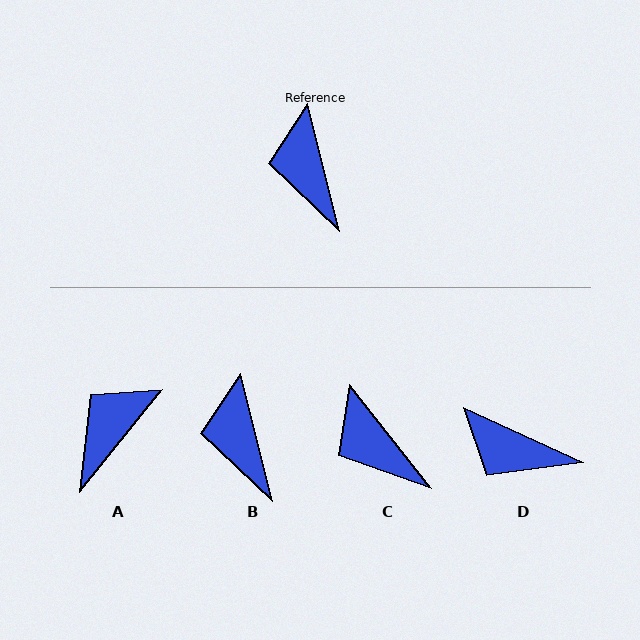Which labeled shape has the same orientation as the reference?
B.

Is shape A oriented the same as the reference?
No, it is off by about 53 degrees.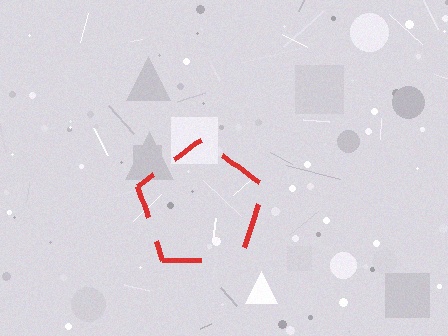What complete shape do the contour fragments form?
The contour fragments form a pentagon.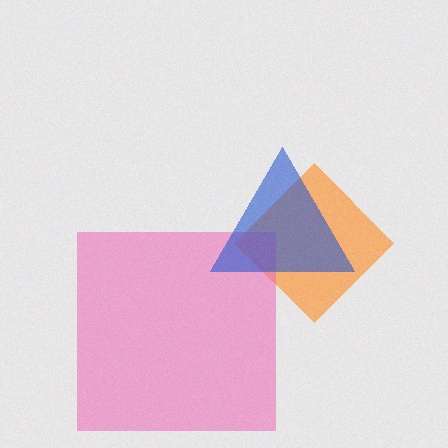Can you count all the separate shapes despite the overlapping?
Yes, there are 3 separate shapes.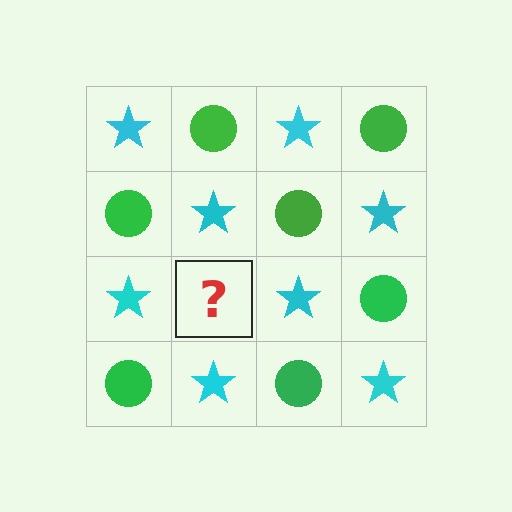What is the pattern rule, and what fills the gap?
The rule is that it alternates cyan star and green circle in a checkerboard pattern. The gap should be filled with a green circle.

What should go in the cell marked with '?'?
The missing cell should contain a green circle.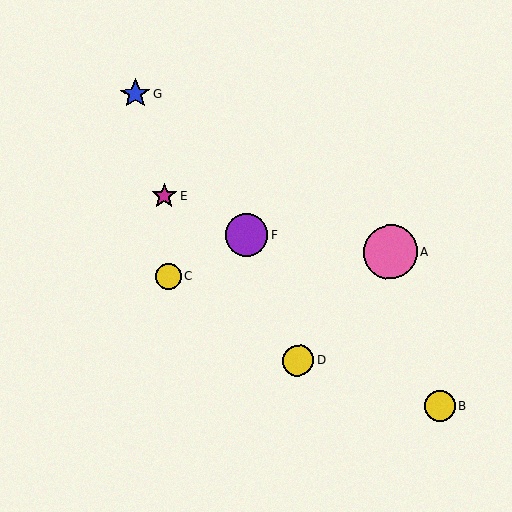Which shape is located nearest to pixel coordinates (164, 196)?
The magenta star (labeled E) at (165, 196) is nearest to that location.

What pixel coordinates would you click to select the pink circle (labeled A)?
Click at (390, 252) to select the pink circle A.